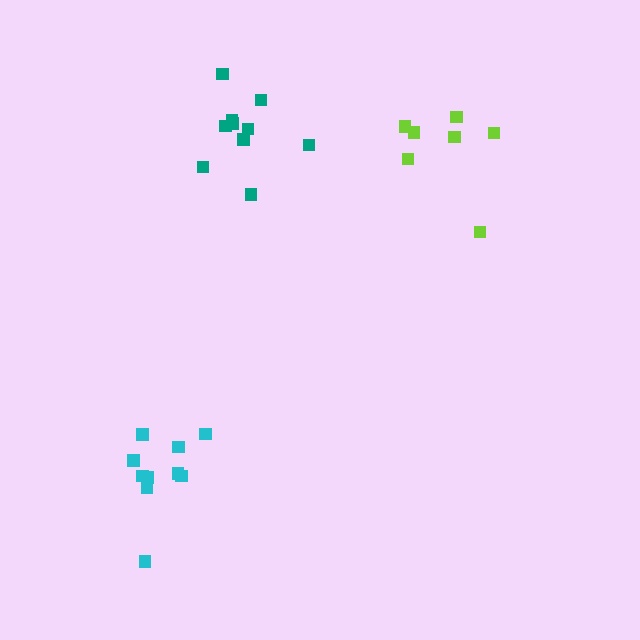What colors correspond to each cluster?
The clusters are colored: teal, lime, cyan.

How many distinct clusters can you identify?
There are 3 distinct clusters.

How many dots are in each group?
Group 1: 10 dots, Group 2: 7 dots, Group 3: 10 dots (27 total).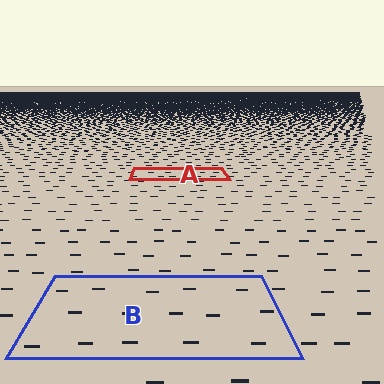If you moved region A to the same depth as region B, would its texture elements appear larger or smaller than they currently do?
They would appear larger. At a closer depth, the same texture elements are projected at a bigger on-screen size.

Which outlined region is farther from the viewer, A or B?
Region A is farther from the viewer — the texture elements inside it appear smaller and more densely packed.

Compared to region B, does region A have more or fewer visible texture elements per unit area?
Region A has more texture elements per unit area — they are packed more densely because it is farther away.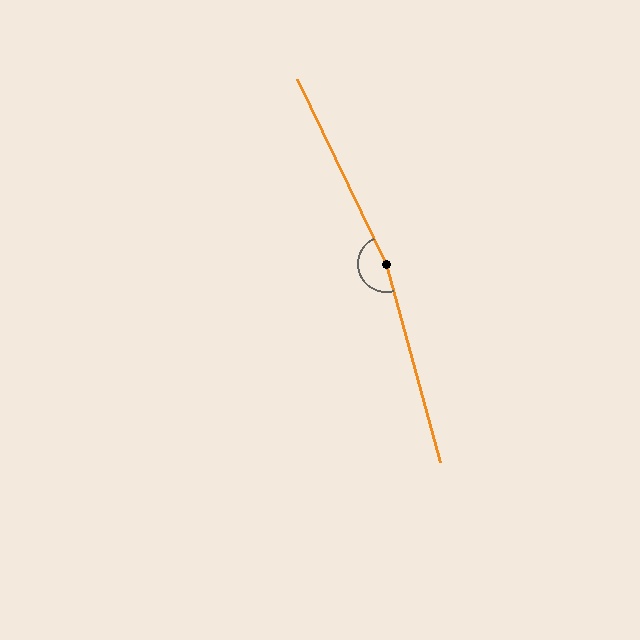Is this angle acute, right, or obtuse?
It is obtuse.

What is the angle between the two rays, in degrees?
Approximately 169 degrees.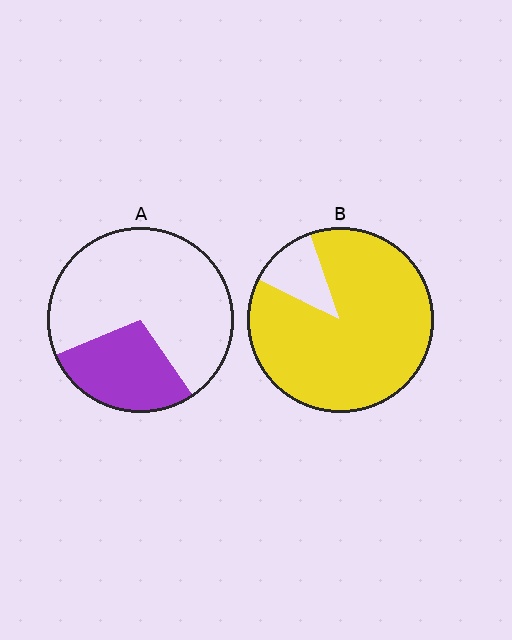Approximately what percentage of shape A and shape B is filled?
A is approximately 30% and B is approximately 90%.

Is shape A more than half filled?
No.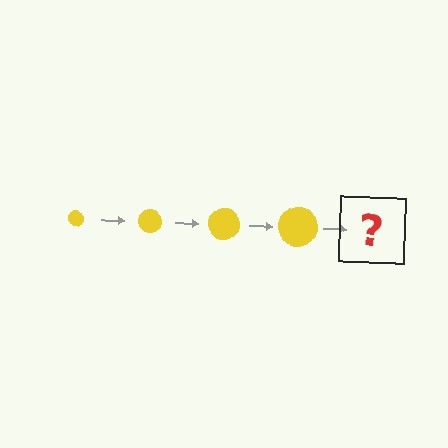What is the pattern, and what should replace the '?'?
The pattern is that the circle gets progressively larger each step. The '?' should be a yellow circle, larger than the previous one.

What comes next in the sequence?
The next element should be a yellow circle, larger than the previous one.